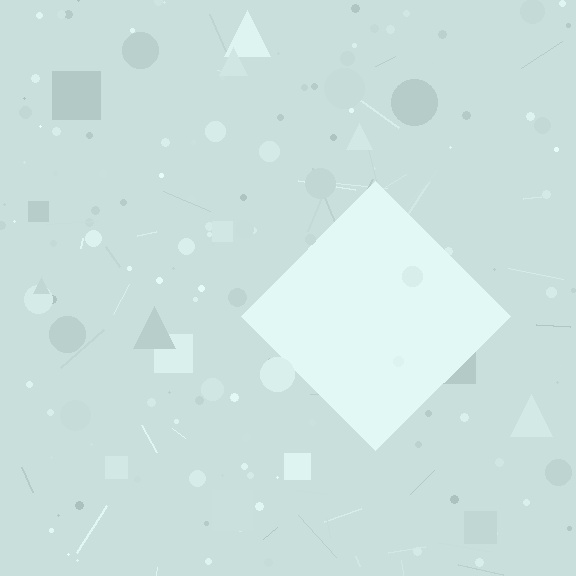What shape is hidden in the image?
A diamond is hidden in the image.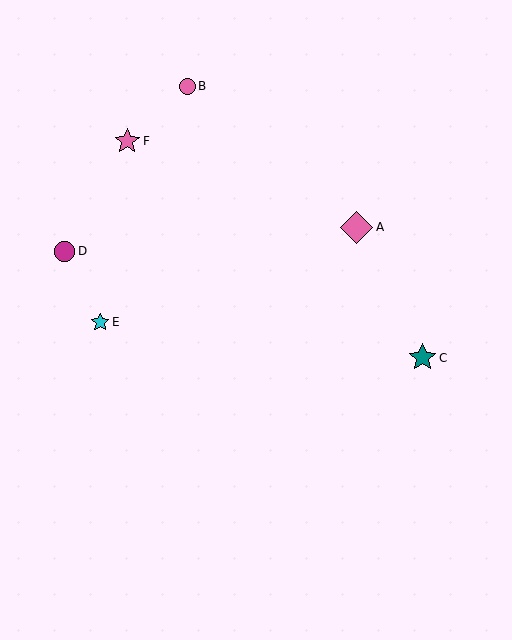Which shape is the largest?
The pink diamond (labeled A) is the largest.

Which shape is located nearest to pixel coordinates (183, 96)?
The pink circle (labeled B) at (187, 87) is nearest to that location.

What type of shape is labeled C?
Shape C is a teal star.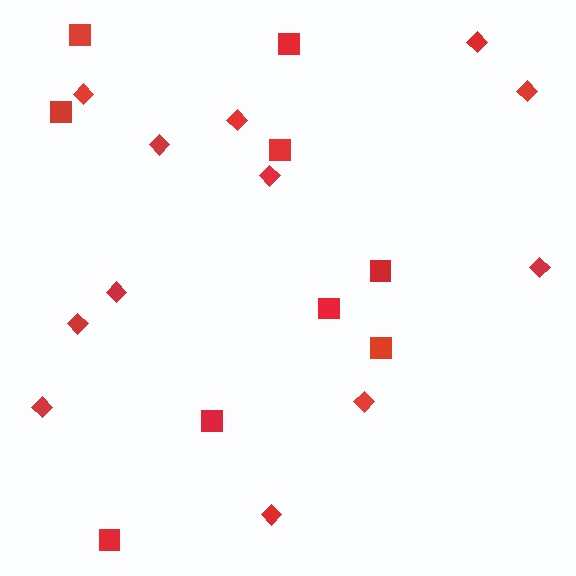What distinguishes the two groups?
There are 2 groups: one group of diamonds (12) and one group of squares (9).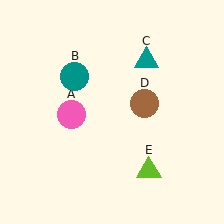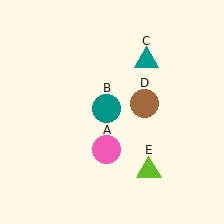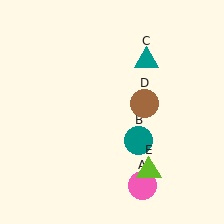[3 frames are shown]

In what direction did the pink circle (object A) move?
The pink circle (object A) moved down and to the right.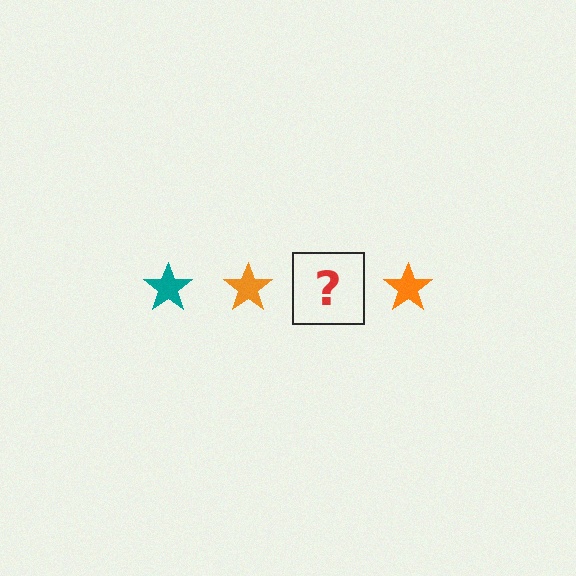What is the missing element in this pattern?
The missing element is a teal star.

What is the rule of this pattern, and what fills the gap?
The rule is that the pattern cycles through teal, orange stars. The gap should be filled with a teal star.